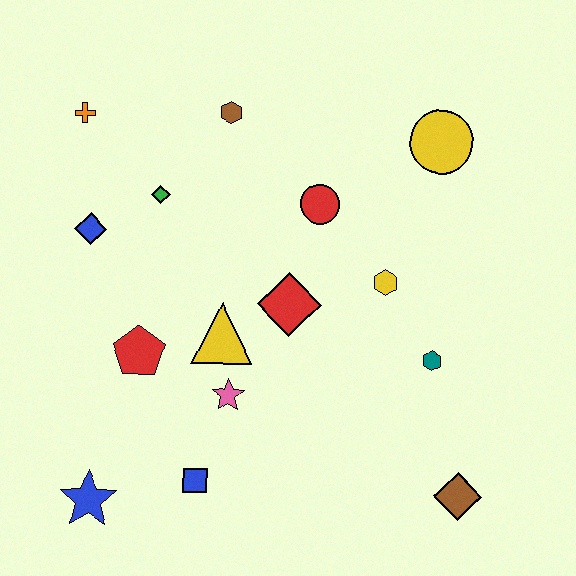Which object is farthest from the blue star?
The yellow circle is farthest from the blue star.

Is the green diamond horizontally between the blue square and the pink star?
No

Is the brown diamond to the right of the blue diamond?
Yes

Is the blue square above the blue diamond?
No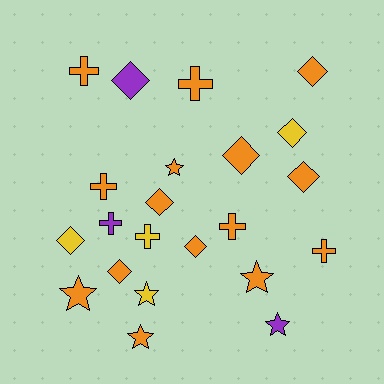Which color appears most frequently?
Orange, with 15 objects.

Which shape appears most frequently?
Diamond, with 9 objects.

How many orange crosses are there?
There are 5 orange crosses.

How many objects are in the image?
There are 22 objects.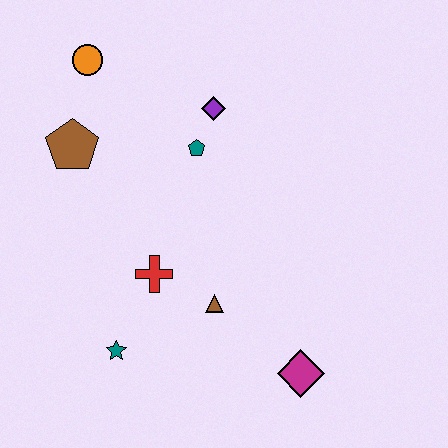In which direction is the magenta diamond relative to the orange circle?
The magenta diamond is below the orange circle.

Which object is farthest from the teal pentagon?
The magenta diamond is farthest from the teal pentagon.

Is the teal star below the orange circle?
Yes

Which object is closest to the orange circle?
The brown pentagon is closest to the orange circle.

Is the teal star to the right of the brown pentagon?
Yes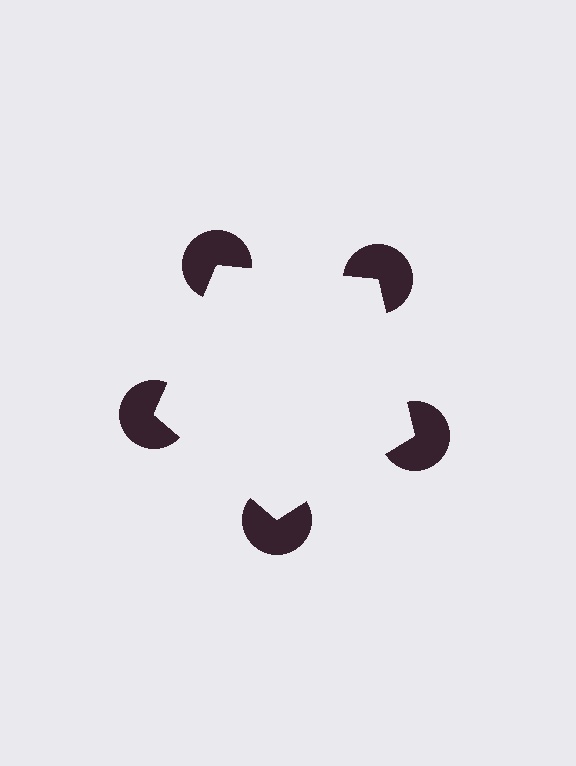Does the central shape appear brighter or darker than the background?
It typically appears slightly brighter than the background, even though no actual brightness change is drawn.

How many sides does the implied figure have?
5 sides.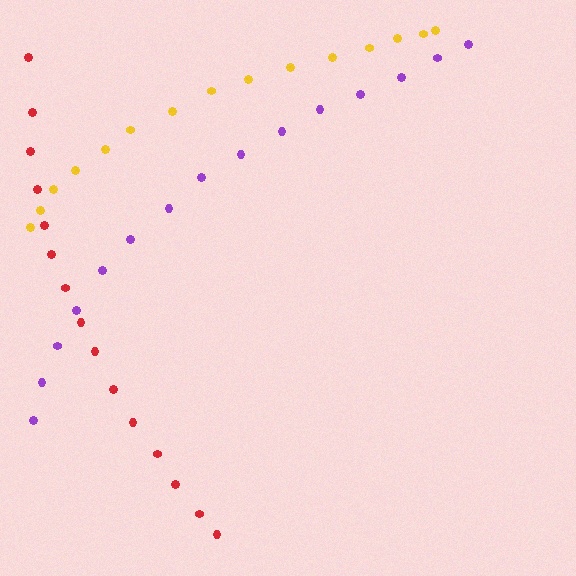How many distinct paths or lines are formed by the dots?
There are 3 distinct paths.